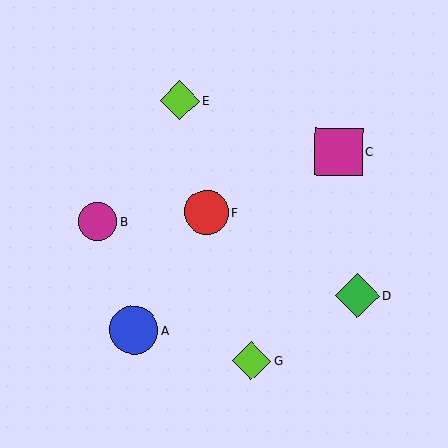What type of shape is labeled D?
Shape D is a green diamond.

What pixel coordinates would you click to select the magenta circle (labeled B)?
Click at (98, 221) to select the magenta circle B.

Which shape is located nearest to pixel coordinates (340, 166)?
The magenta square (labeled C) at (339, 152) is nearest to that location.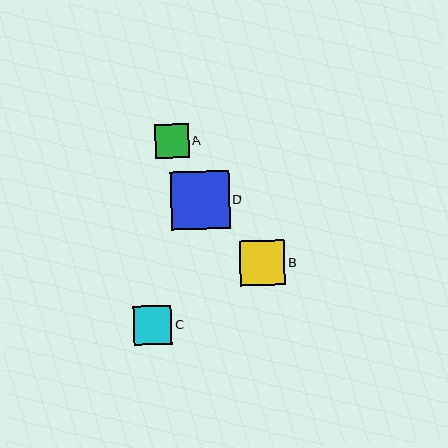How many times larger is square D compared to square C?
Square D is approximately 1.5 times the size of square C.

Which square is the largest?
Square D is the largest with a size of approximately 59 pixels.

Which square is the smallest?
Square A is the smallest with a size of approximately 34 pixels.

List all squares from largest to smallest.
From largest to smallest: D, B, C, A.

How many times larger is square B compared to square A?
Square B is approximately 1.3 times the size of square A.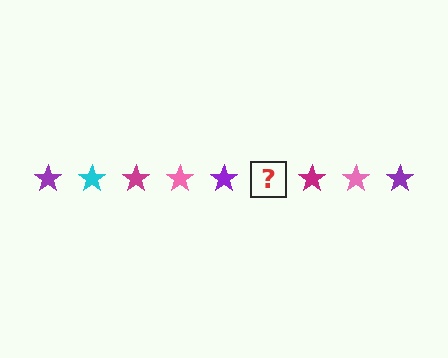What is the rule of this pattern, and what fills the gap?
The rule is that the pattern cycles through purple, cyan, magenta, pink stars. The gap should be filled with a cyan star.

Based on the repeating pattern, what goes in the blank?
The blank should be a cyan star.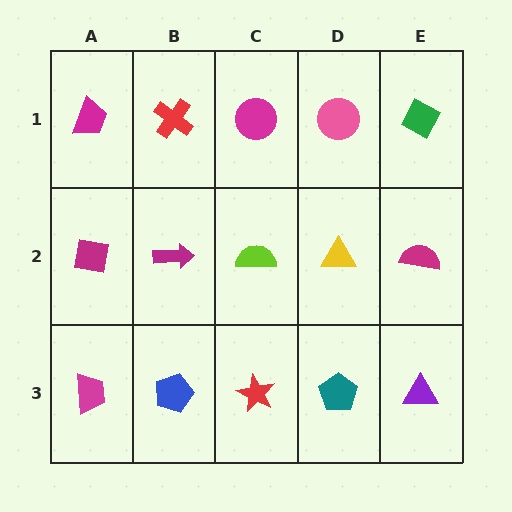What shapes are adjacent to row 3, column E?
A magenta semicircle (row 2, column E), a teal pentagon (row 3, column D).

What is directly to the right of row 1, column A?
A red cross.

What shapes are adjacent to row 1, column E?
A magenta semicircle (row 2, column E), a pink circle (row 1, column D).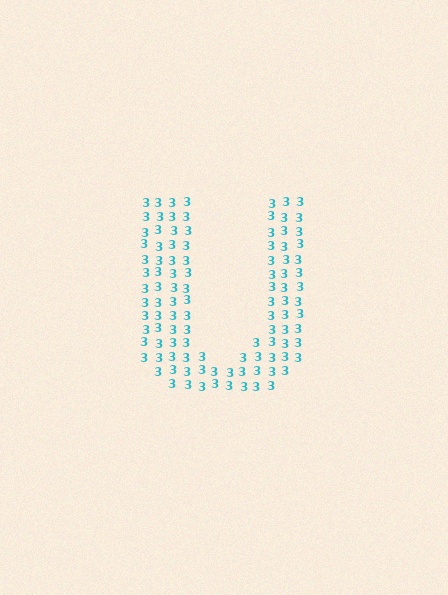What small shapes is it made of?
It is made of small digit 3's.